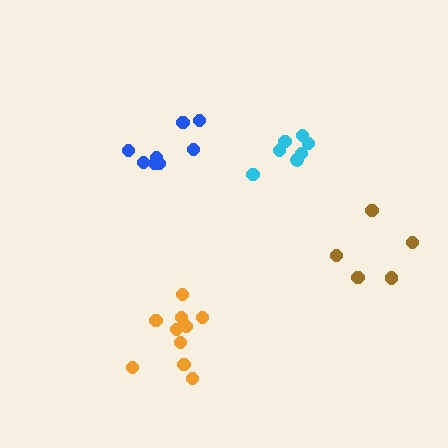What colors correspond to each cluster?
The clusters are colored: orange, blue, cyan, brown.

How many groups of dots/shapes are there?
There are 4 groups.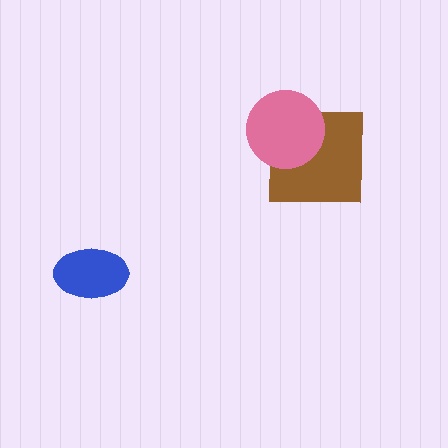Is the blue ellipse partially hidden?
No, no other shape covers it.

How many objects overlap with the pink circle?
1 object overlaps with the pink circle.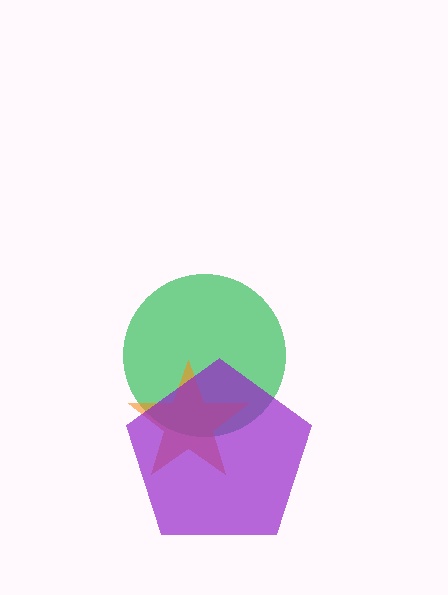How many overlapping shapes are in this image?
There are 3 overlapping shapes in the image.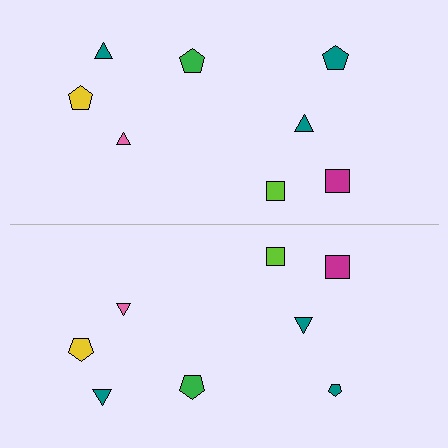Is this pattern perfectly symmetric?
No, the pattern is not perfectly symmetric. The teal pentagon on the bottom side has a different size than its mirror counterpart.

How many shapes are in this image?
There are 16 shapes in this image.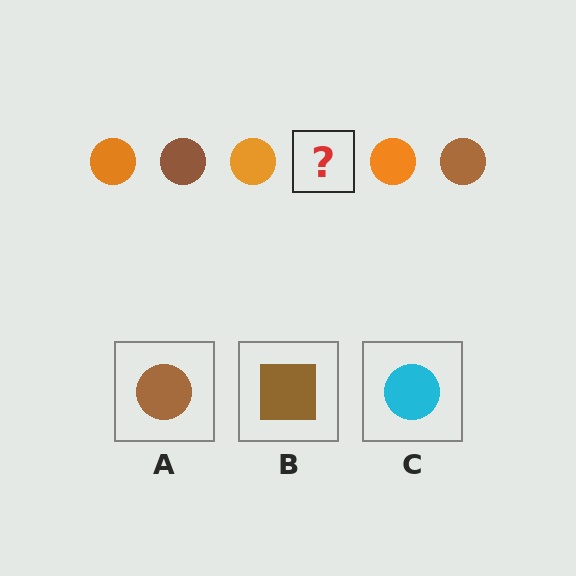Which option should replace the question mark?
Option A.